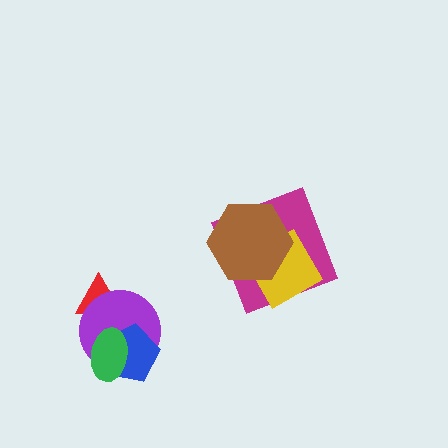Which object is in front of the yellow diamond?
The brown hexagon is in front of the yellow diamond.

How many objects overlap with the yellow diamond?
2 objects overlap with the yellow diamond.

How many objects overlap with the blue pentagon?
2 objects overlap with the blue pentagon.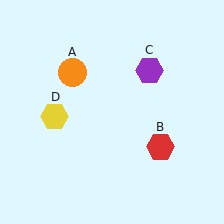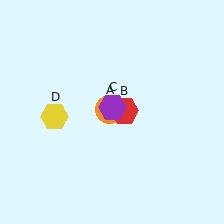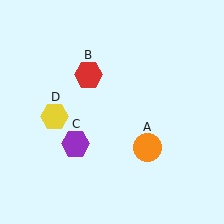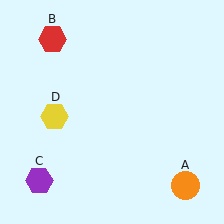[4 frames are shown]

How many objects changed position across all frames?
3 objects changed position: orange circle (object A), red hexagon (object B), purple hexagon (object C).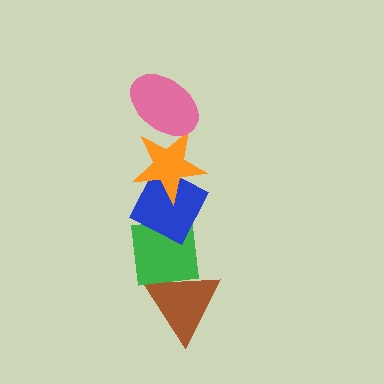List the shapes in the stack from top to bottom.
From top to bottom: the pink ellipse, the orange star, the blue diamond, the green square, the brown triangle.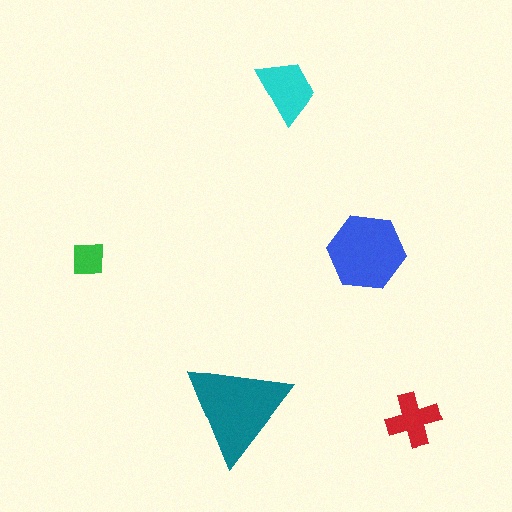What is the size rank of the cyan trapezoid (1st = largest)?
3rd.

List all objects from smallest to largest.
The green square, the red cross, the cyan trapezoid, the blue hexagon, the teal triangle.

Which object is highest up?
The cyan trapezoid is topmost.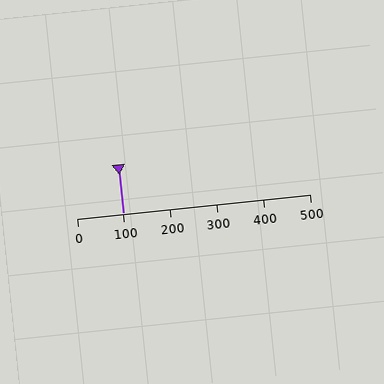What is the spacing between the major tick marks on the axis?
The major ticks are spaced 100 apart.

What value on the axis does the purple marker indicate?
The marker indicates approximately 100.